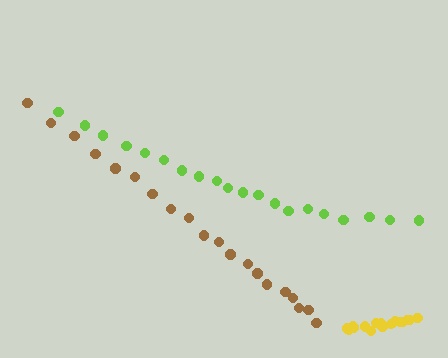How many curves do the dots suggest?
There are 3 distinct paths.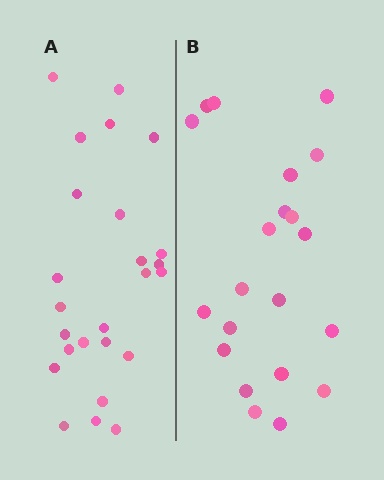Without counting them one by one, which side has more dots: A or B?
Region A (the left region) has more dots.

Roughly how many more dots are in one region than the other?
Region A has about 4 more dots than region B.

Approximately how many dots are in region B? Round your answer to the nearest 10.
About 20 dots. (The exact count is 21, which rounds to 20.)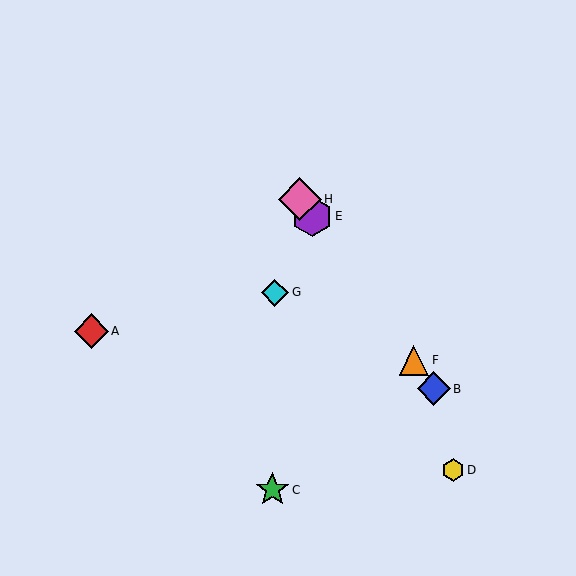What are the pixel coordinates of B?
Object B is at (434, 389).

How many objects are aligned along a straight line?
4 objects (B, E, F, H) are aligned along a straight line.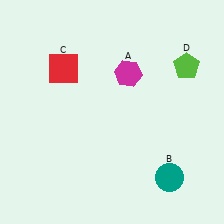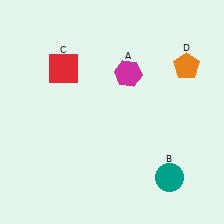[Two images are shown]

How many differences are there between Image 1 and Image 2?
There is 1 difference between the two images.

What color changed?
The pentagon (D) changed from lime in Image 1 to orange in Image 2.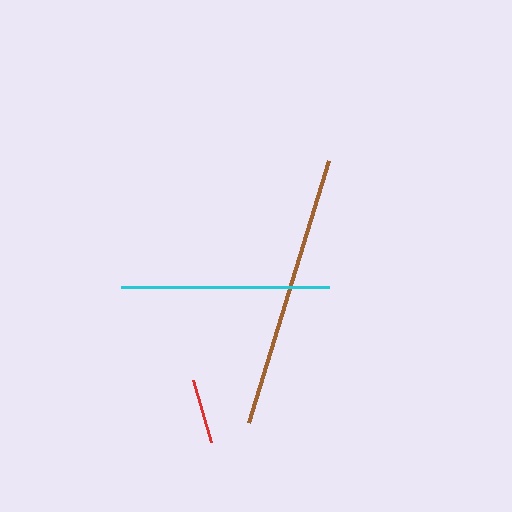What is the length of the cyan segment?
The cyan segment is approximately 209 pixels long.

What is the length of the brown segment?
The brown segment is approximately 274 pixels long.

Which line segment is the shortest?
The red line is the shortest at approximately 65 pixels.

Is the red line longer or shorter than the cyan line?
The cyan line is longer than the red line.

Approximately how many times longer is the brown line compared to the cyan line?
The brown line is approximately 1.3 times the length of the cyan line.